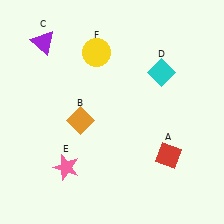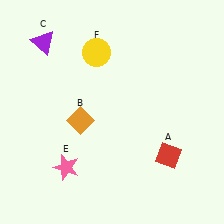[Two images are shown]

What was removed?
The cyan diamond (D) was removed in Image 2.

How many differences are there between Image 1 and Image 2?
There is 1 difference between the two images.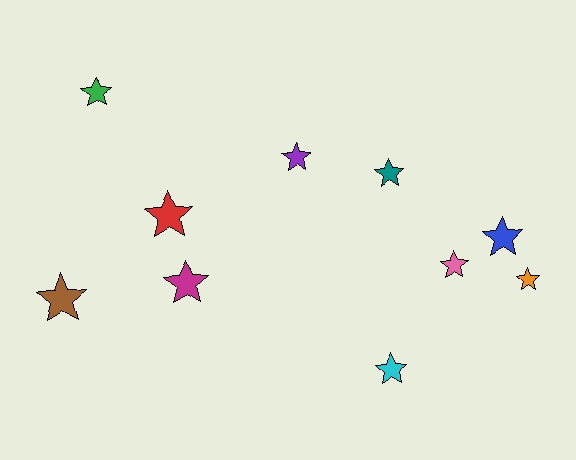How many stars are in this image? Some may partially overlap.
There are 10 stars.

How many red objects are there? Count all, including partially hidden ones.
There is 1 red object.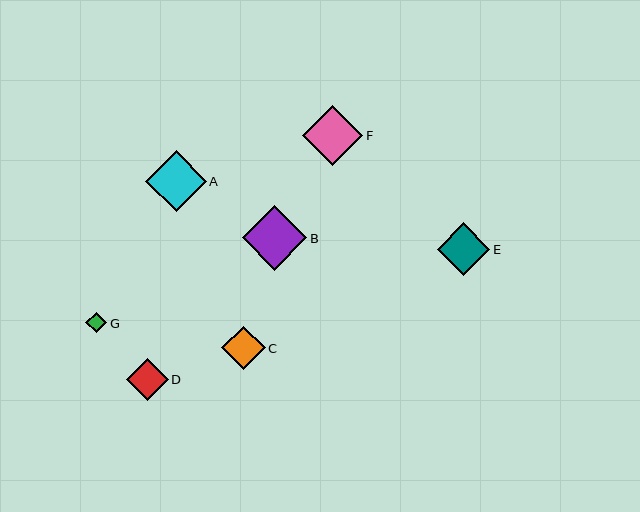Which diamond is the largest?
Diamond B is the largest with a size of approximately 65 pixels.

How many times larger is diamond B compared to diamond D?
Diamond B is approximately 1.5 times the size of diamond D.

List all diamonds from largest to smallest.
From largest to smallest: B, A, F, E, C, D, G.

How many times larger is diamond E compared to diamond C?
Diamond E is approximately 1.2 times the size of diamond C.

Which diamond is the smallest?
Diamond G is the smallest with a size of approximately 21 pixels.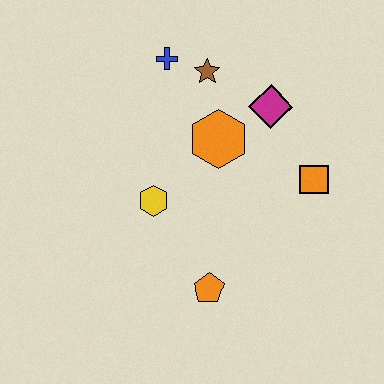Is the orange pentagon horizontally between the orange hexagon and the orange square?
No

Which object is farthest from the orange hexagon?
The orange pentagon is farthest from the orange hexagon.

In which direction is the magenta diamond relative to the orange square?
The magenta diamond is above the orange square.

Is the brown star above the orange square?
Yes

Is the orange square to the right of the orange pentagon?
Yes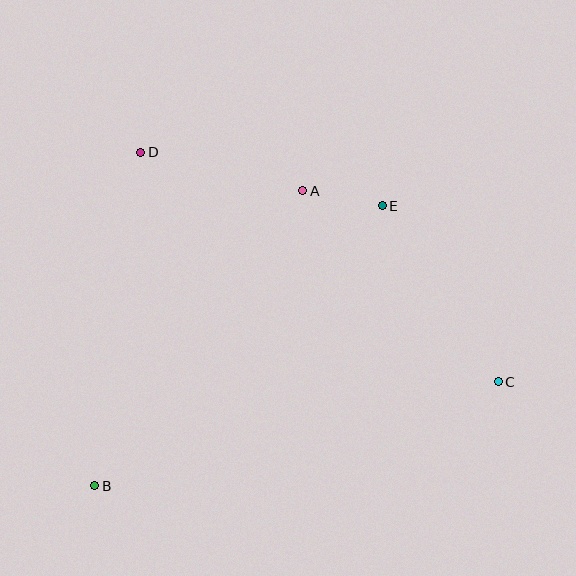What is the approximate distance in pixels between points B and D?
The distance between B and D is approximately 337 pixels.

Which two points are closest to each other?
Points A and E are closest to each other.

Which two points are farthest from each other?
Points C and D are farthest from each other.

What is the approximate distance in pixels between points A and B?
The distance between A and B is approximately 361 pixels.